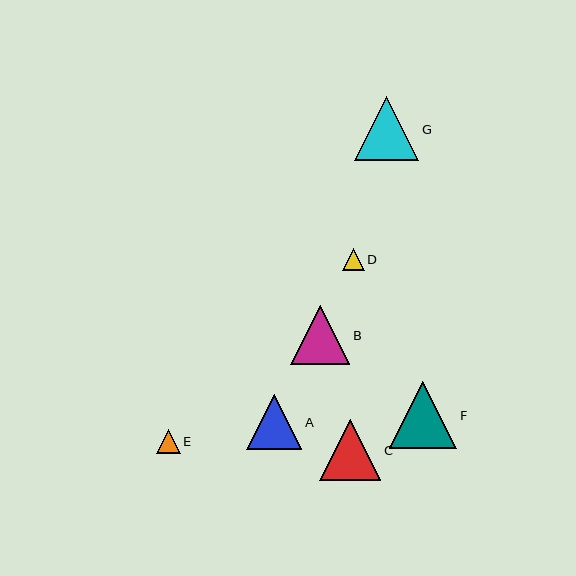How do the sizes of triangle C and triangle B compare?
Triangle C and triangle B are approximately the same size.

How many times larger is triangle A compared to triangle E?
Triangle A is approximately 2.3 times the size of triangle E.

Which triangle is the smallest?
Triangle D is the smallest with a size of approximately 21 pixels.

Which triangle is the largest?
Triangle F is the largest with a size of approximately 67 pixels.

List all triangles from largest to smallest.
From largest to smallest: F, G, C, B, A, E, D.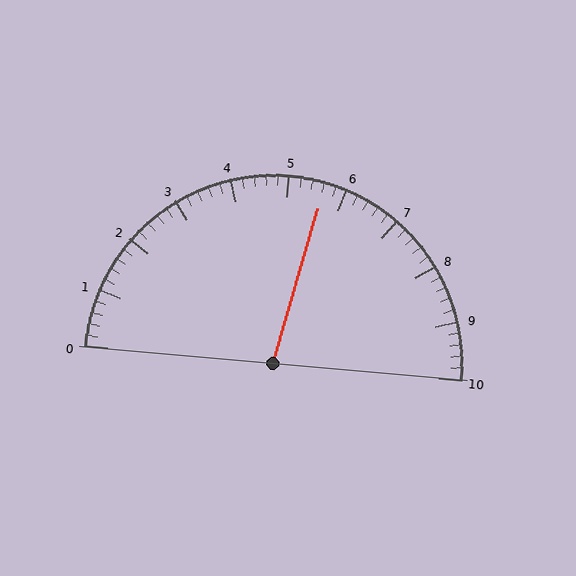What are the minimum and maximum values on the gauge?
The gauge ranges from 0 to 10.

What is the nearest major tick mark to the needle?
The nearest major tick mark is 6.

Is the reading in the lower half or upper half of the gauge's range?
The reading is in the upper half of the range (0 to 10).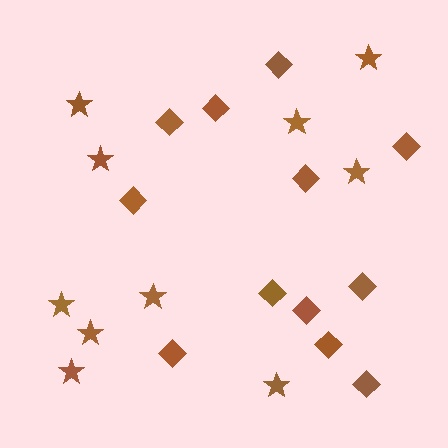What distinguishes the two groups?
There are 2 groups: one group of stars (10) and one group of diamonds (12).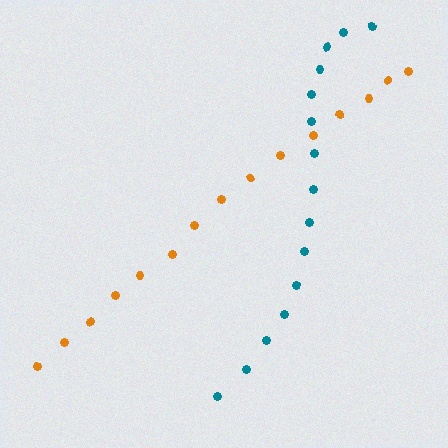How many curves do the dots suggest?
There are 2 distinct paths.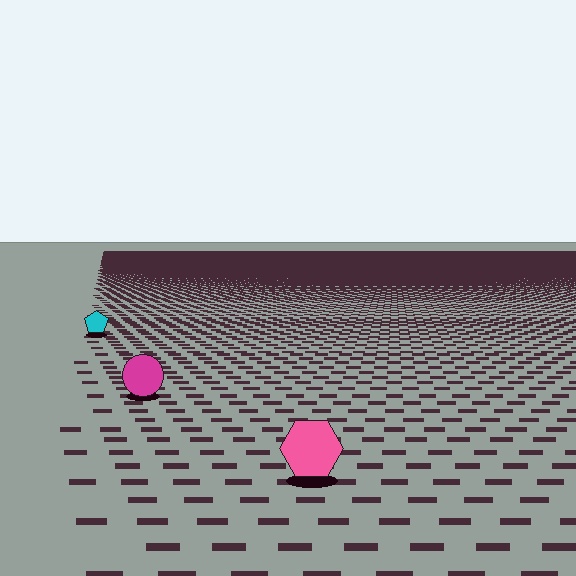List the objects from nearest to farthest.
From nearest to farthest: the pink hexagon, the magenta circle, the cyan pentagon.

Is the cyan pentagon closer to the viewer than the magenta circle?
No. The magenta circle is closer — you can tell from the texture gradient: the ground texture is coarser near it.